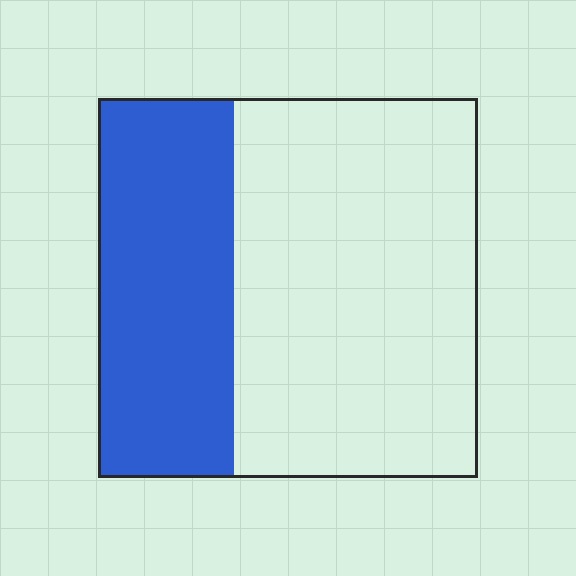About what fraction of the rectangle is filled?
About three eighths (3/8).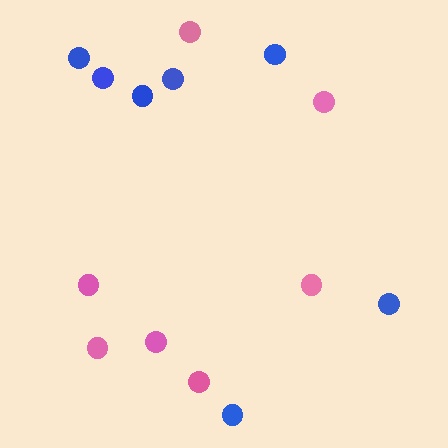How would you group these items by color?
There are 2 groups: one group of pink circles (7) and one group of blue circles (7).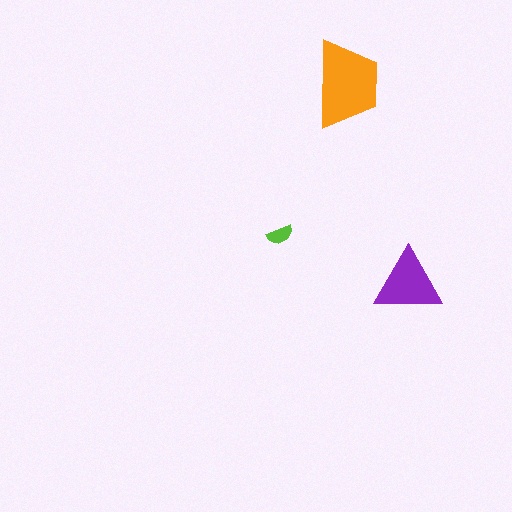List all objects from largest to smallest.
The orange trapezoid, the purple triangle, the lime semicircle.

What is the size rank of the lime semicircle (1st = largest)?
3rd.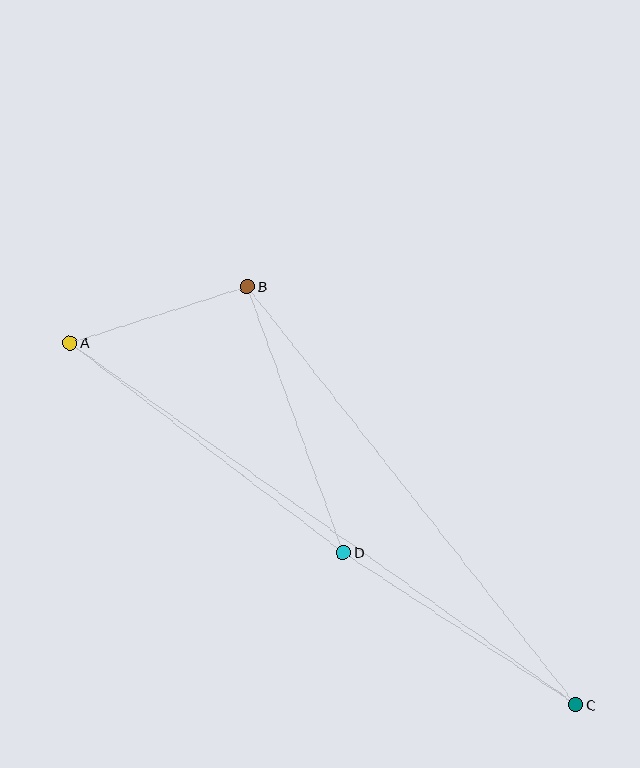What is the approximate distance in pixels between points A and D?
The distance between A and D is approximately 344 pixels.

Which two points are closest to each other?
Points A and B are closest to each other.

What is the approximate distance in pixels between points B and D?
The distance between B and D is approximately 283 pixels.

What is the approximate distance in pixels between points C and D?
The distance between C and D is approximately 278 pixels.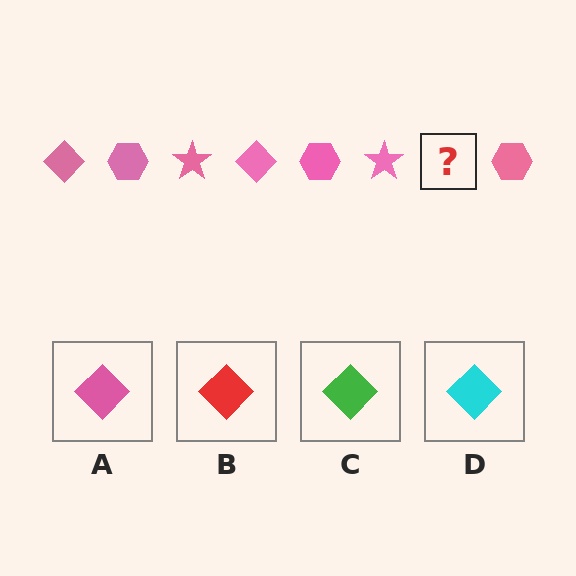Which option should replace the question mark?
Option A.